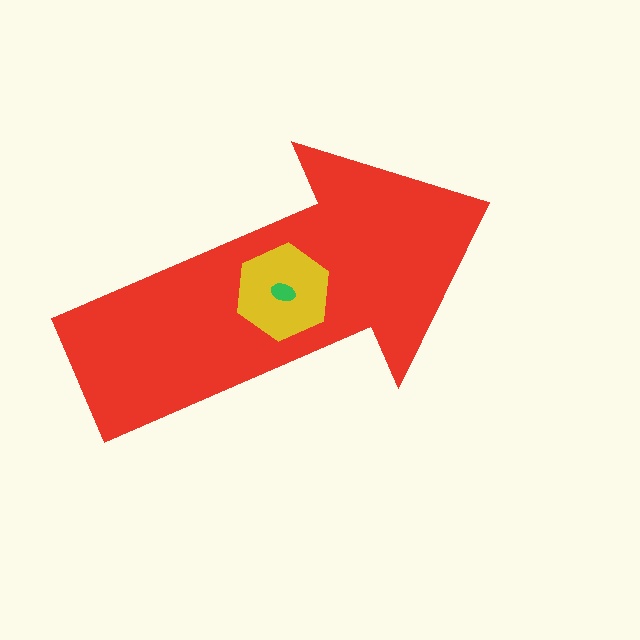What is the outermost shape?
The red arrow.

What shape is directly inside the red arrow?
The yellow hexagon.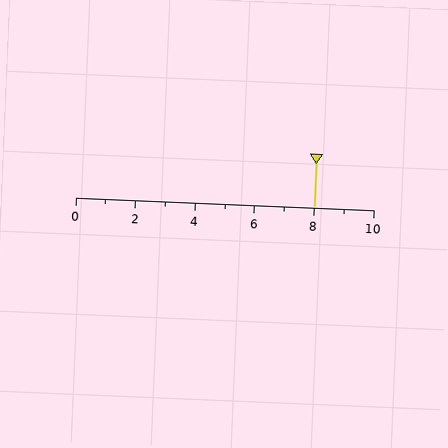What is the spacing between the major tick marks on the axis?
The major ticks are spaced 2 apart.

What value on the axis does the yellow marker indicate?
The marker indicates approximately 8.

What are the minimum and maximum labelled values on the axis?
The axis runs from 0 to 10.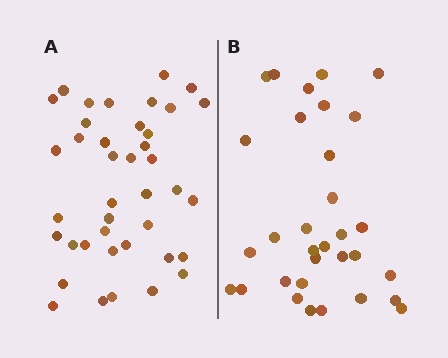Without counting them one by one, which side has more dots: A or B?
Region A (the left region) has more dots.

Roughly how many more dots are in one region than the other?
Region A has roughly 8 or so more dots than region B.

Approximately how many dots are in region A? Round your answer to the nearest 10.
About 40 dots.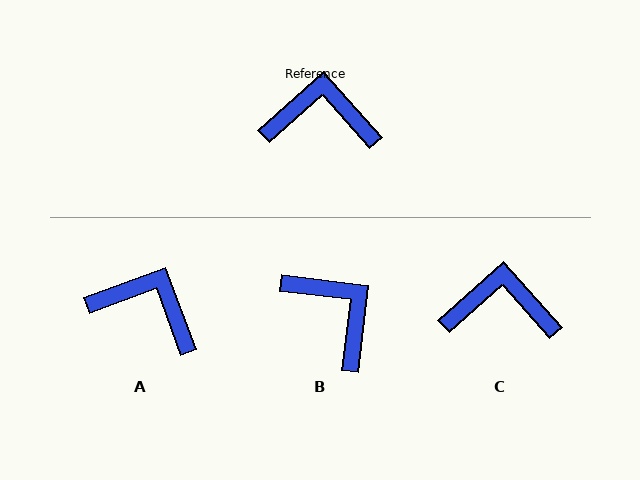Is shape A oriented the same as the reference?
No, it is off by about 21 degrees.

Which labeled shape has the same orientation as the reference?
C.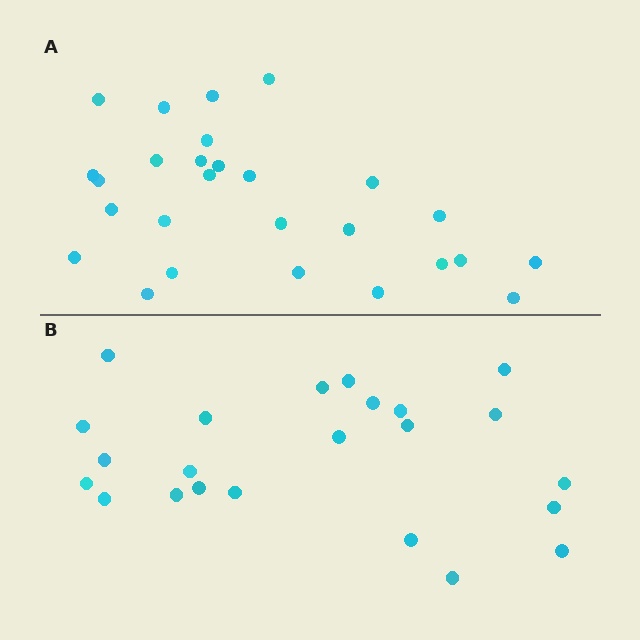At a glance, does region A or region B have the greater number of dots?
Region A (the top region) has more dots.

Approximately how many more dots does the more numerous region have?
Region A has about 4 more dots than region B.